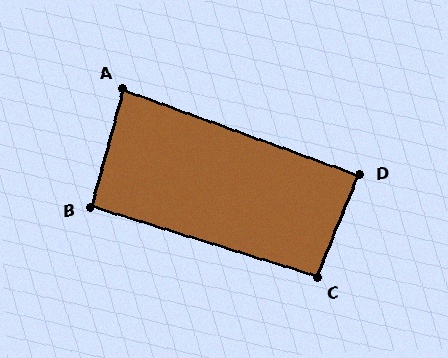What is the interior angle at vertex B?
Approximately 92 degrees (approximately right).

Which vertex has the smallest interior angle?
A, at approximately 85 degrees.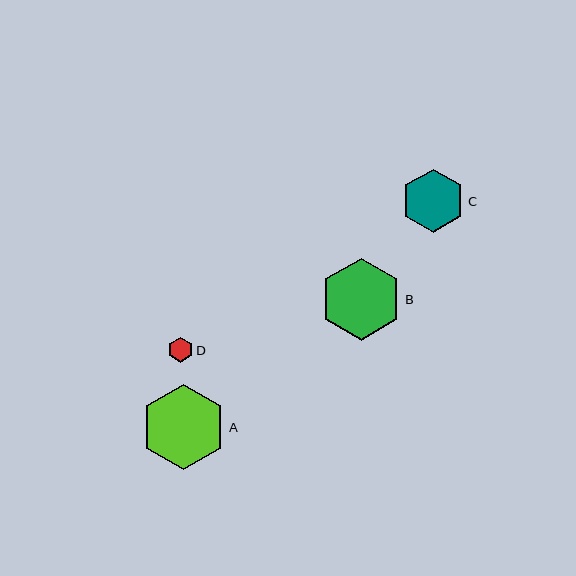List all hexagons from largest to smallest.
From largest to smallest: A, B, C, D.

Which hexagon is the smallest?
Hexagon D is the smallest with a size of approximately 25 pixels.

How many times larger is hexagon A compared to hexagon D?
Hexagon A is approximately 3.4 times the size of hexagon D.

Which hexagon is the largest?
Hexagon A is the largest with a size of approximately 85 pixels.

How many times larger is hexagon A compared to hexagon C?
Hexagon A is approximately 1.3 times the size of hexagon C.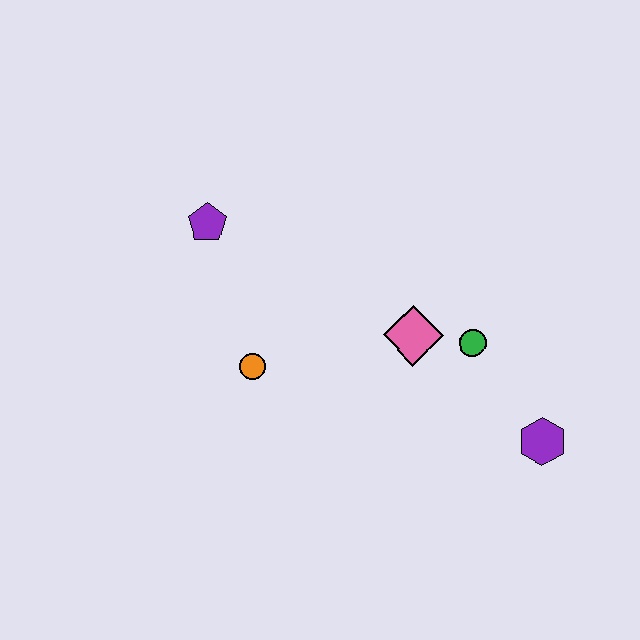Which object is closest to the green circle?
The pink diamond is closest to the green circle.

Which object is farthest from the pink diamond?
The purple pentagon is farthest from the pink diamond.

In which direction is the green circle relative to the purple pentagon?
The green circle is to the right of the purple pentagon.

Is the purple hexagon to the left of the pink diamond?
No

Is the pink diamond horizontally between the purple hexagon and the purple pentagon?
Yes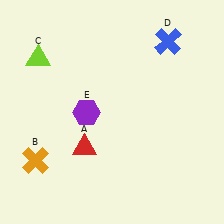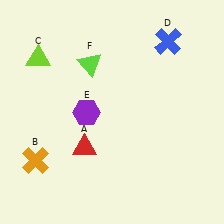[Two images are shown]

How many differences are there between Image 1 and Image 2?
There is 1 difference between the two images.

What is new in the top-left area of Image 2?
A lime triangle (F) was added in the top-left area of Image 2.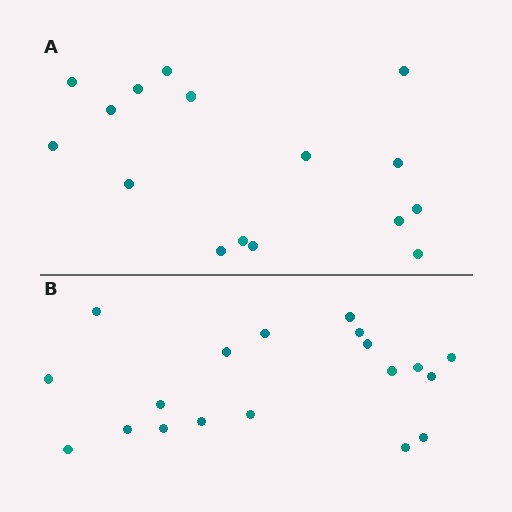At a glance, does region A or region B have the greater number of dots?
Region B (the bottom region) has more dots.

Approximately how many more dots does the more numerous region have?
Region B has just a few more — roughly 2 or 3 more dots than region A.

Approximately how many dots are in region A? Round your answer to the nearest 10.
About 20 dots. (The exact count is 16, which rounds to 20.)